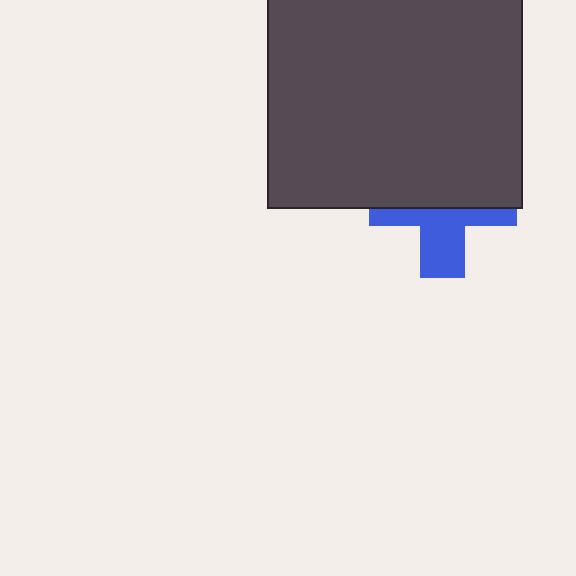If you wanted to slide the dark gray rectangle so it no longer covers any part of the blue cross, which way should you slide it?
Slide it up — that is the most direct way to separate the two shapes.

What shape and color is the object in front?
The object in front is a dark gray rectangle.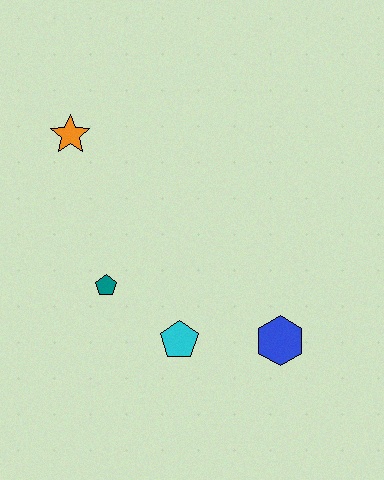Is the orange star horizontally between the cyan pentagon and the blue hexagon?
No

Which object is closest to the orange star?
The teal pentagon is closest to the orange star.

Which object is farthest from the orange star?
The blue hexagon is farthest from the orange star.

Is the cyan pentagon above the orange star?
No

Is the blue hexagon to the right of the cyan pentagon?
Yes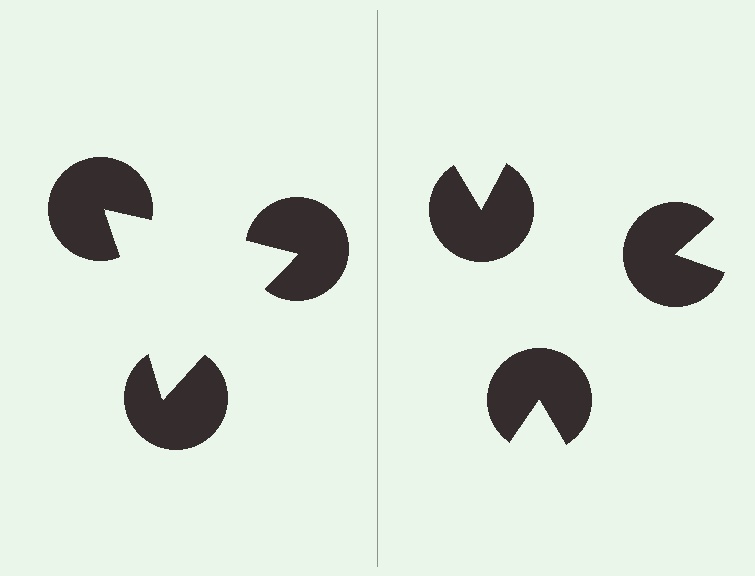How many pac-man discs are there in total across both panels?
6 — 3 on each side.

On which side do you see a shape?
An illusory triangle appears on the left side. On the right side the wedge cuts are rotated, so no coherent shape forms.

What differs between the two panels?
The pac-man discs are positioned identically on both sides; only the wedge orientations differ. On the left they align to a triangle; on the right they are misaligned.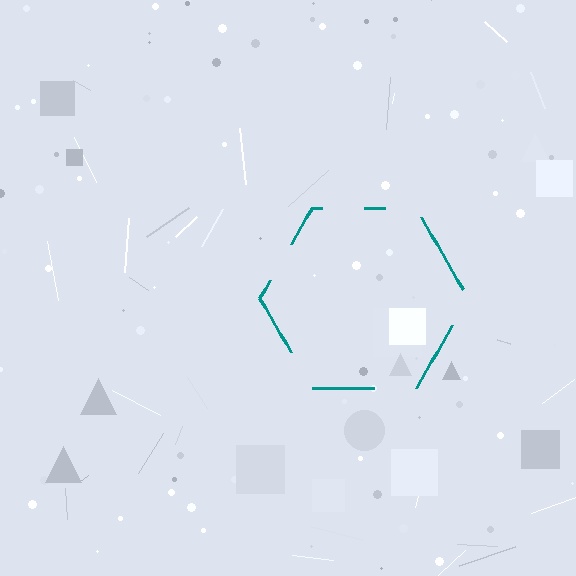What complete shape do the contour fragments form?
The contour fragments form a hexagon.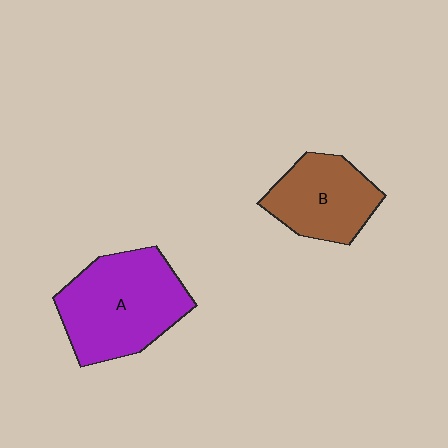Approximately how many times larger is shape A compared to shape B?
Approximately 1.5 times.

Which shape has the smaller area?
Shape B (brown).